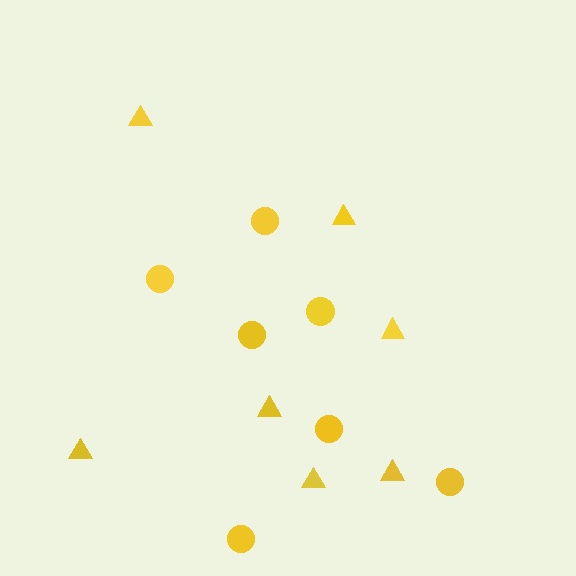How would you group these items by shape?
There are 2 groups: one group of triangles (7) and one group of circles (7).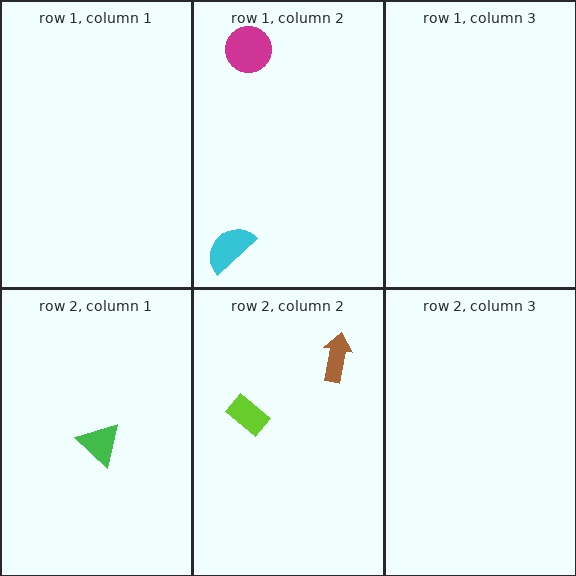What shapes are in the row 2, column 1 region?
The green triangle.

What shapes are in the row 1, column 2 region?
The magenta circle, the cyan semicircle.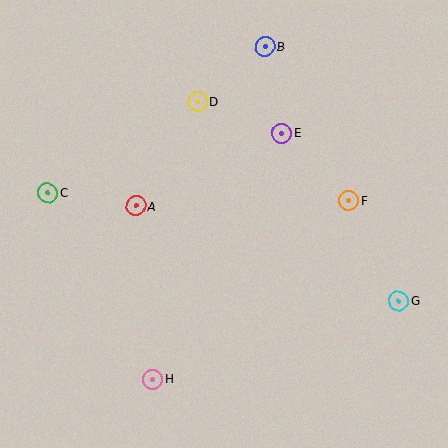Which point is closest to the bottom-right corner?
Point G is closest to the bottom-right corner.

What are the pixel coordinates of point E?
Point E is at (282, 133).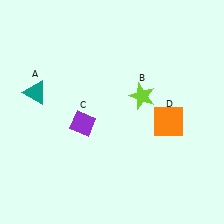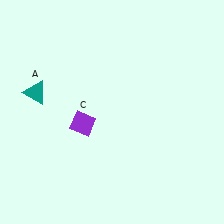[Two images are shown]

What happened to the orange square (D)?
The orange square (D) was removed in Image 2. It was in the bottom-right area of Image 1.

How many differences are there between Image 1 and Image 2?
There are 2 differences between the two images.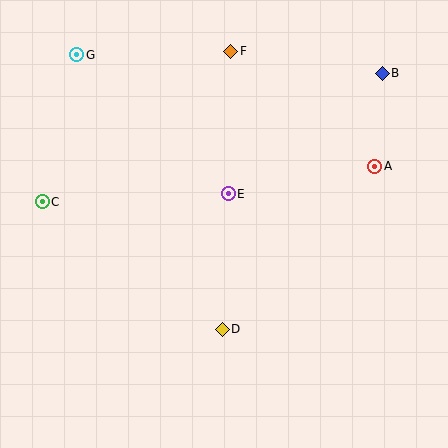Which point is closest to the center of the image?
Point E at (228, 194) is closest to the center.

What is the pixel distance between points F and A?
The distance between F and A is 184 pixels.